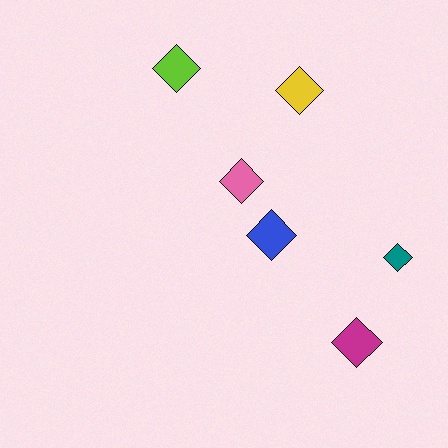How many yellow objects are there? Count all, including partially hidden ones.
There is 1 yellow object.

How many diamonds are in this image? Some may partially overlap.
There are 6 diamonds.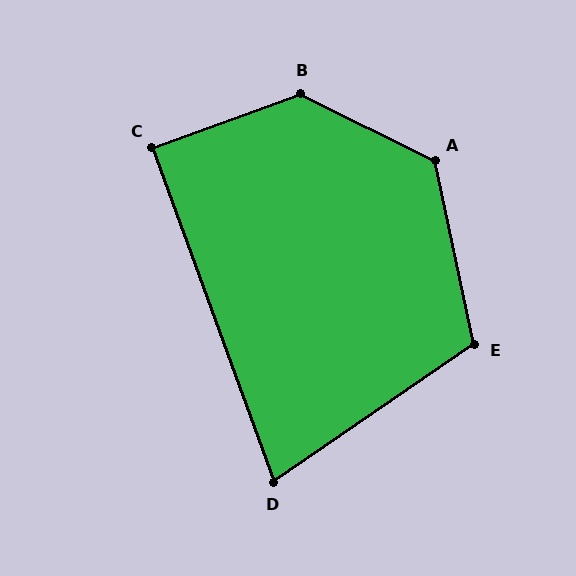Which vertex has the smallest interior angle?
D, at approximately 75 degrees.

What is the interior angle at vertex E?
Approximately 112 degrees (obtuse).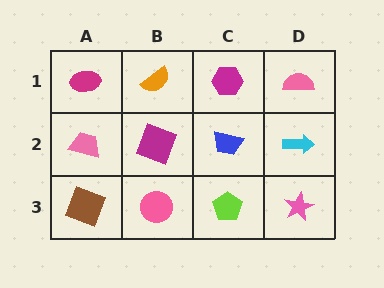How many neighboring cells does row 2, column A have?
3.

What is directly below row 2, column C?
A lime pentagon.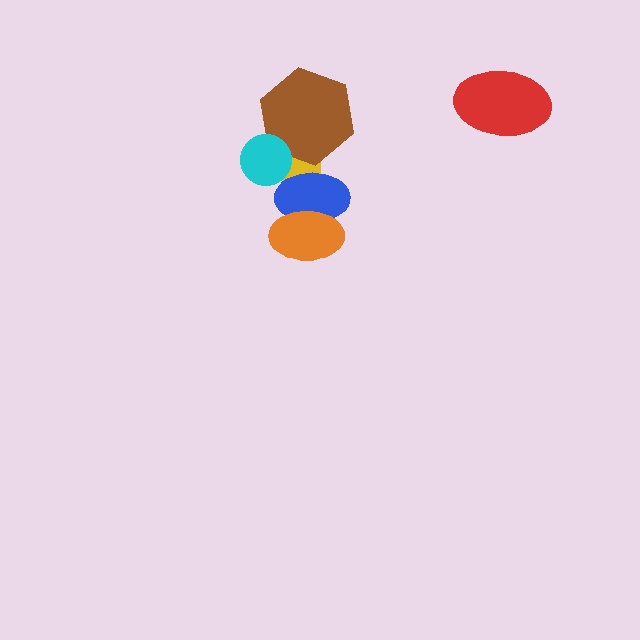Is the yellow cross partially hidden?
Yes, it is partially covered by another shape.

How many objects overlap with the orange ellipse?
1 object overlaps with the orange ellipse.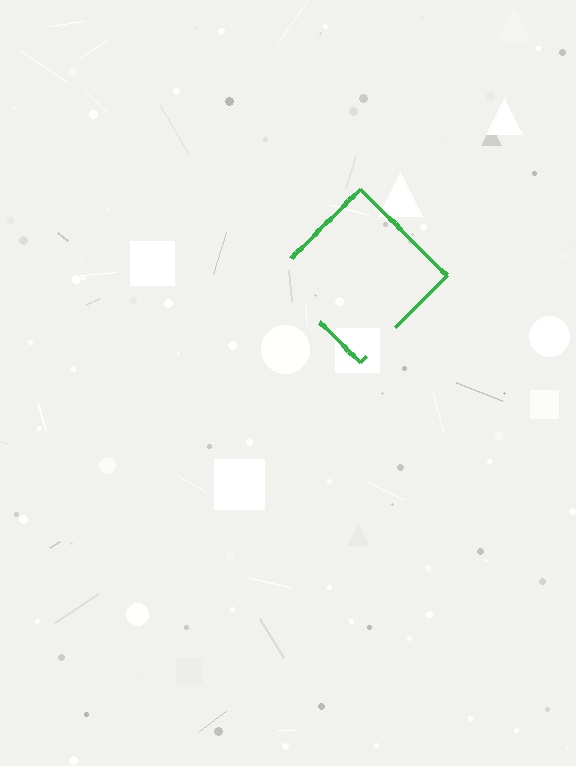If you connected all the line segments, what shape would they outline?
They would outline a diamond.